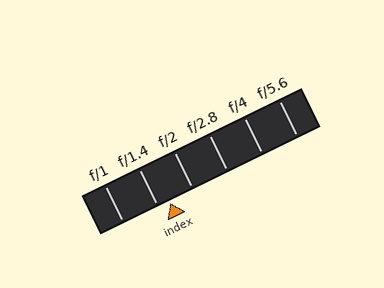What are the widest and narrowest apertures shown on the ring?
The widest aperture shown is f/1 and the narrowest is f/5.6.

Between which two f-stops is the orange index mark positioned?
The index mark is between f/1.4 and f/2.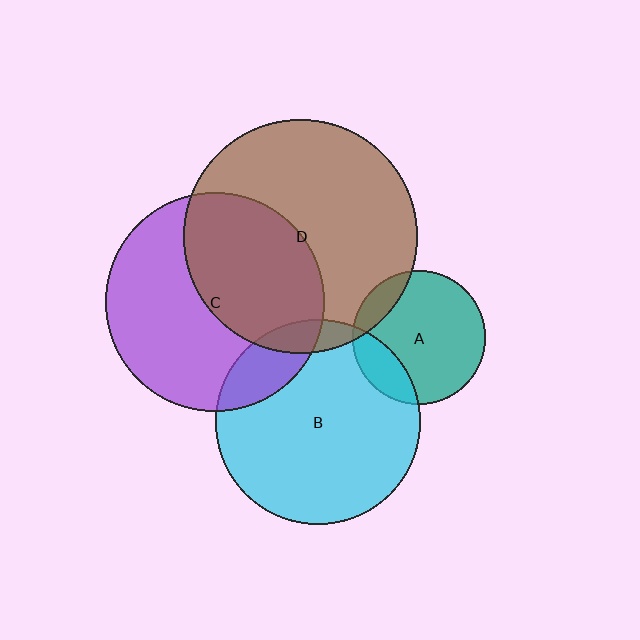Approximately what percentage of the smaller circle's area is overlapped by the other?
Approximately 45%.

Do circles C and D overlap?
Yes.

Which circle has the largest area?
Circle D (brown).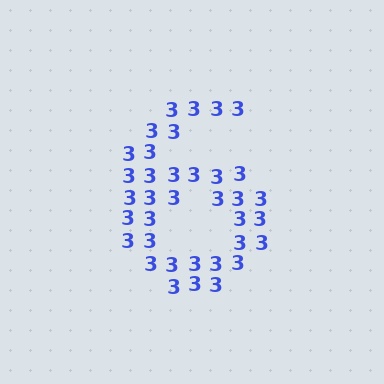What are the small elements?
The small elements are digit 3's.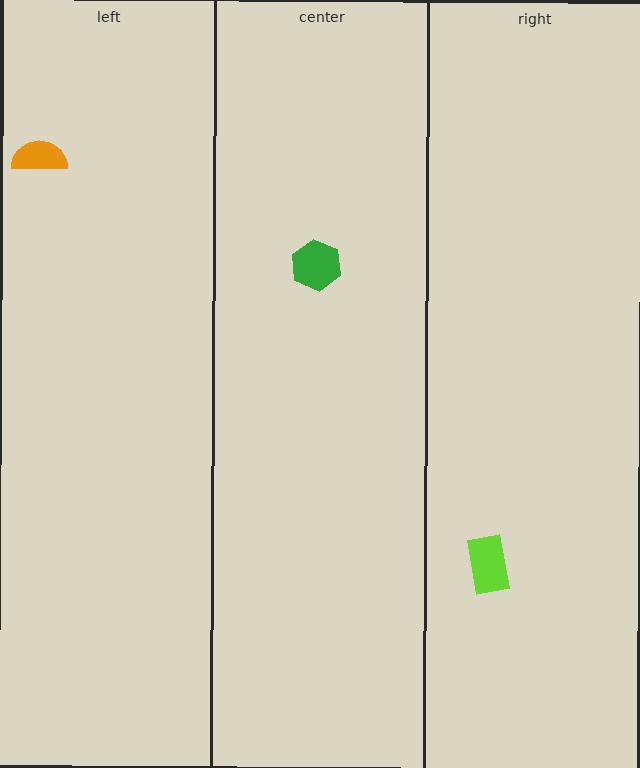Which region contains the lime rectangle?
The right region.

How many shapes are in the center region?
1.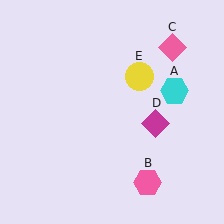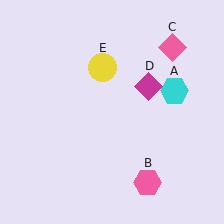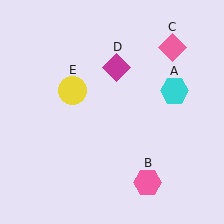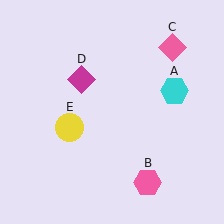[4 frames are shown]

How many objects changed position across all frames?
2 objects changed position: magenta diamond (object D), yellow circle (object E).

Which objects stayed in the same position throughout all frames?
Cyan hexagon (object A) and pink hexagon (object B) and pink diamond (object C) remained stationary.